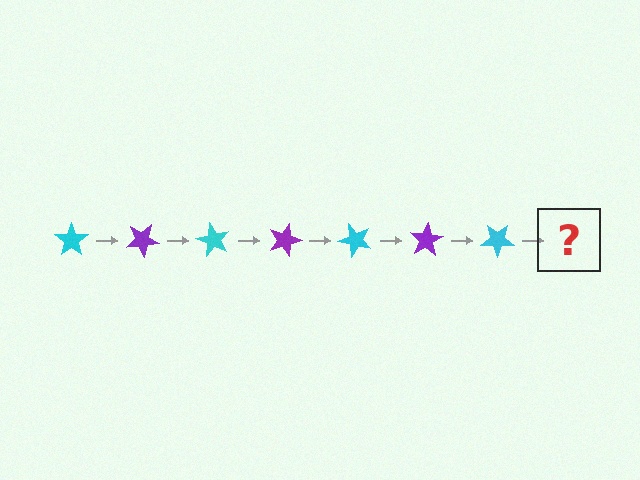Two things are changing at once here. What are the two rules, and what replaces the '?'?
The two rules are that it rotates 30 degrees each step and the color cycles through cyan and purple. The '?' should be a purple star, rotated 210 degrees from the start.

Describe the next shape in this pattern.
It should be a purple star, rotated 210 degrees from the start.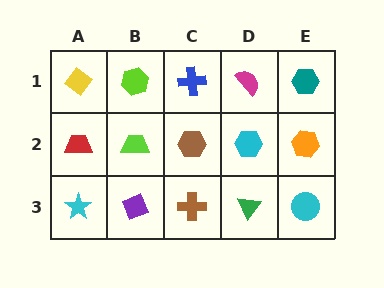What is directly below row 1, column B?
A lime trapezoid.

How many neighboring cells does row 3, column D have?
3.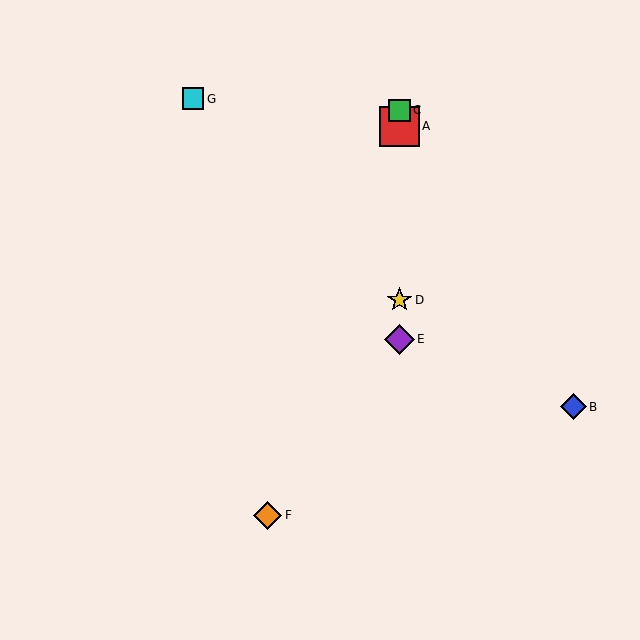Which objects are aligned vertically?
Objects A, C, D, E are aligned vertically.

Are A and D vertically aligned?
Yes, both are at x≈399.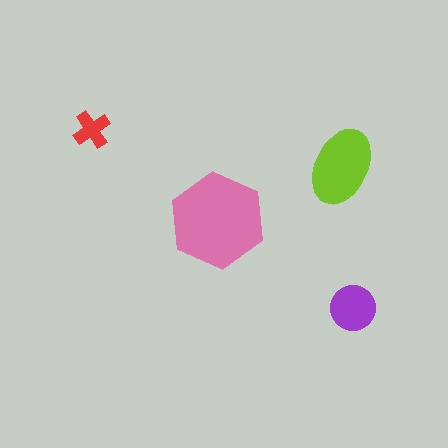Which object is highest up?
The red cross is topmost.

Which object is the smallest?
The red cross.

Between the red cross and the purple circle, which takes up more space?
The purple circle.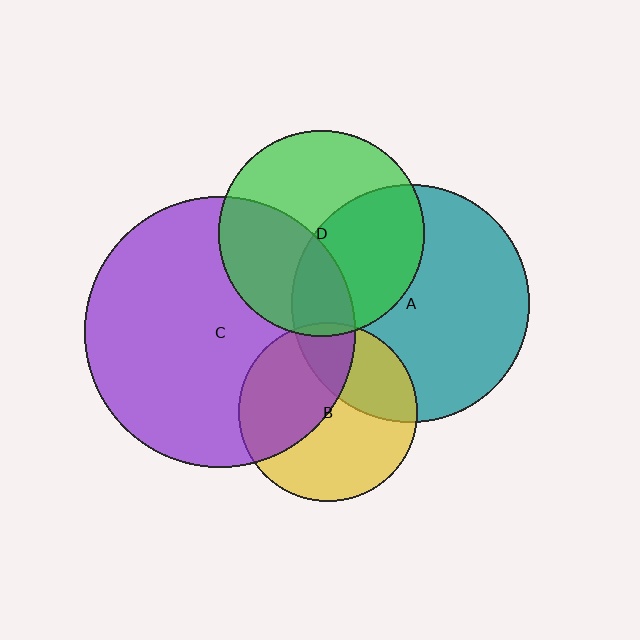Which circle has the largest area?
Circle C (purple).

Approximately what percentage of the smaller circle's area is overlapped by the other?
Approximately 5%.